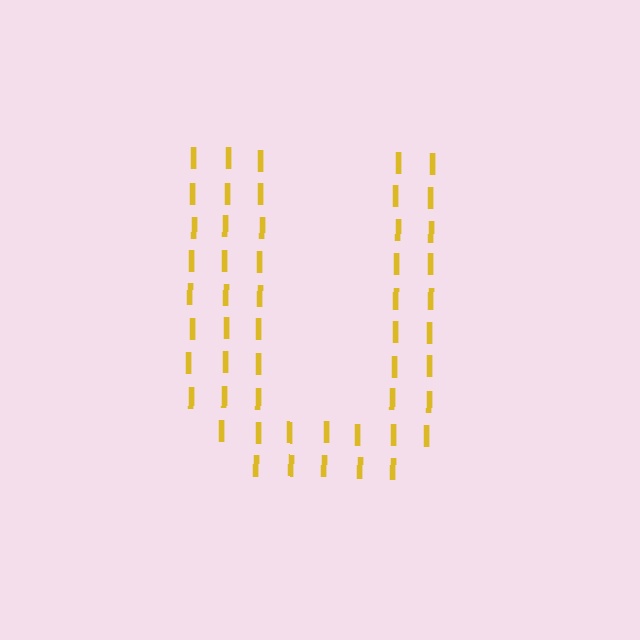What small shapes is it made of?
It is made of small letter I's.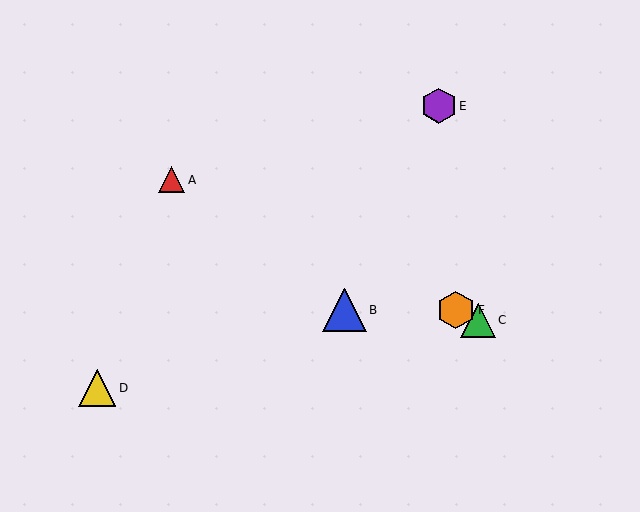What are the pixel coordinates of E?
Object E is at (439, 106).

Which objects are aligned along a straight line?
Objects A, C, F are aligned along a straight line.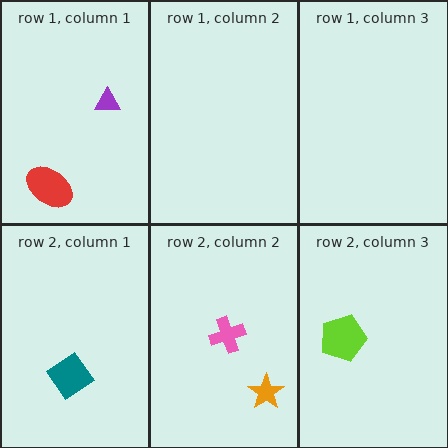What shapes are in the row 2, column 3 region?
The lime pentagon.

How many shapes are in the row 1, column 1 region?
2.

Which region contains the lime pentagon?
The row 2, column 3 region.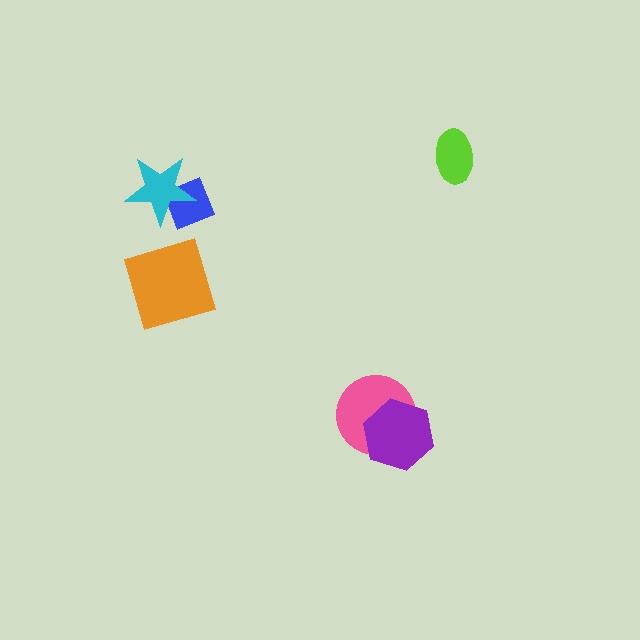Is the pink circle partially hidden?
Yes, it is partially covered by another shape.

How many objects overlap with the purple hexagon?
1 object overlaps with the purple hexagon.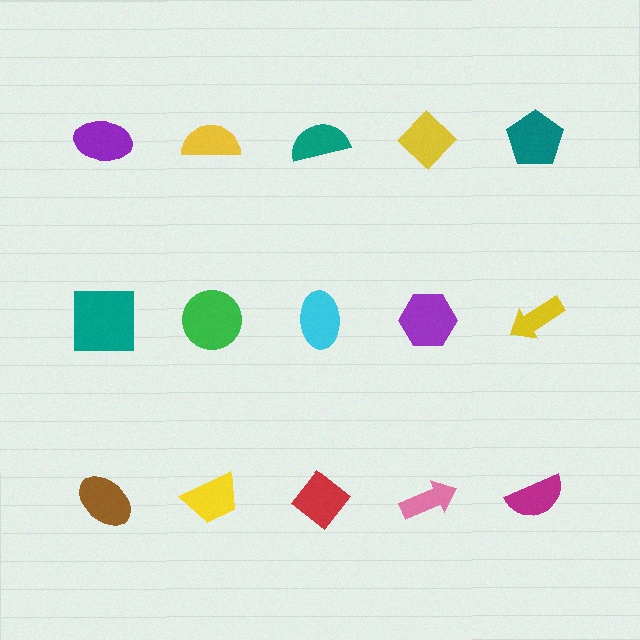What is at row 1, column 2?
A yellow semicircle.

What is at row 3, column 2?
A yellow trapezoid.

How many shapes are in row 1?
5 shapes.